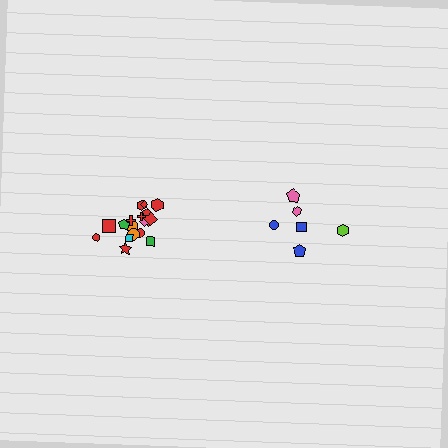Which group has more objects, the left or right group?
The left group.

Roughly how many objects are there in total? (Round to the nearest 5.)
Roughly 25 objects in total.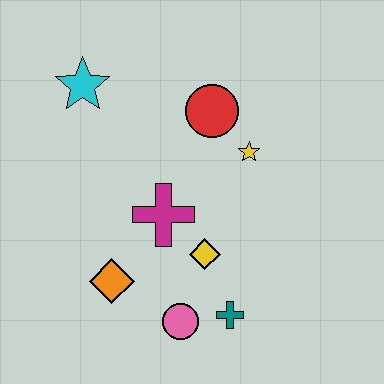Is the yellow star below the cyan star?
Yes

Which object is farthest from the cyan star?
The teal cross is farthest from the cyan star.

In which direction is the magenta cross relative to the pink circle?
The magenta cross is above the pink circle.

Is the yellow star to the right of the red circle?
Yes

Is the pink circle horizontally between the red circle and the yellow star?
No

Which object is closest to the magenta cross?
The yellow diamond is closest to the magenta cross.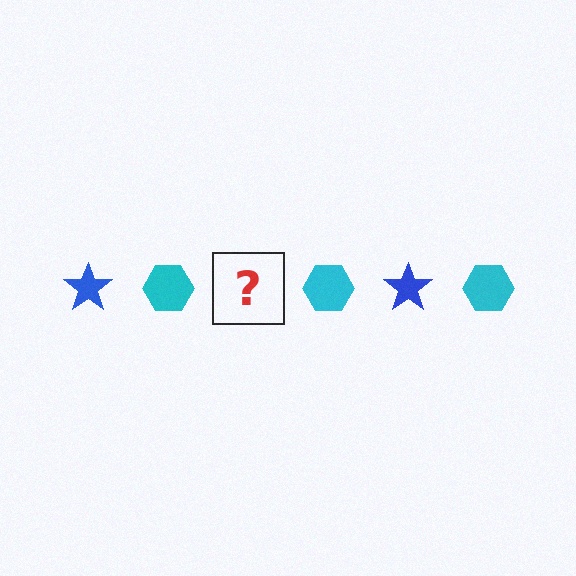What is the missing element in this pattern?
The missing element is a blue star.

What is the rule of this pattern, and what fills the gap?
The rule is that the pattern alternates between blue star and cyan hexagon. The gap should be filled with a blue star.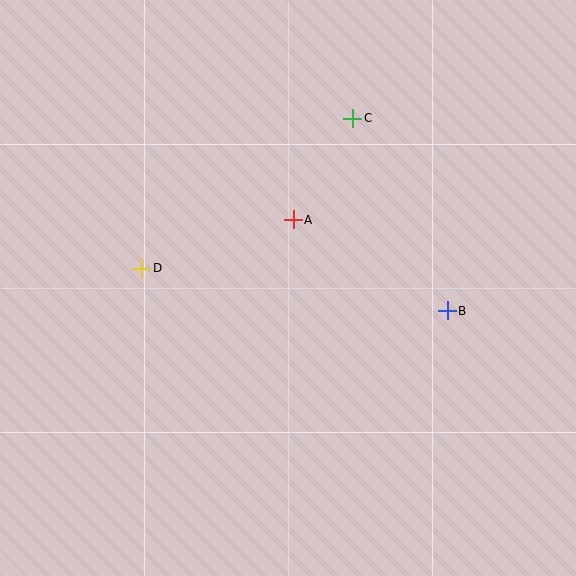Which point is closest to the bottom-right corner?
Point B is closest to the bottom-right corner.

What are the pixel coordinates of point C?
Point C is at (353, 118).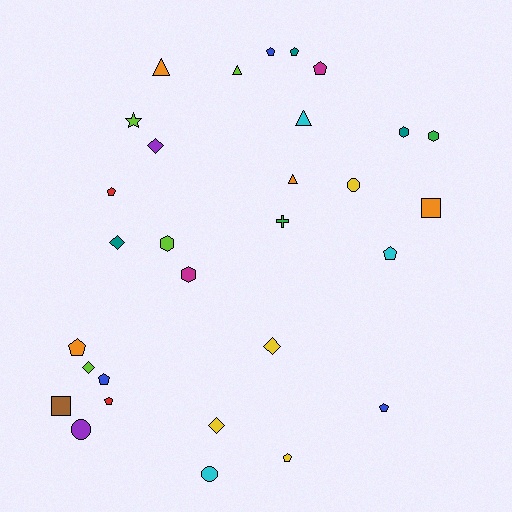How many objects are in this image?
There are 30 objects.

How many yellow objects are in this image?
There are 4 yellow objects.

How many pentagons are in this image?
There are 10 pentagons.